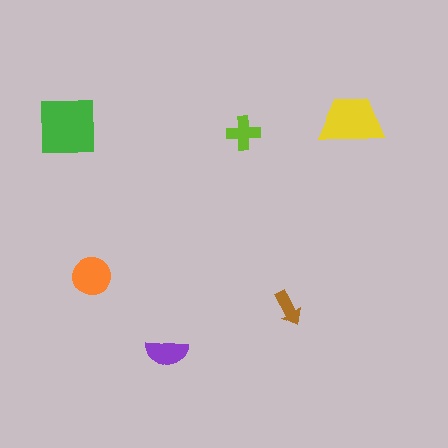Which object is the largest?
The green square.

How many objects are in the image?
There are 6 objects in the image.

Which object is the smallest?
The brown arrow.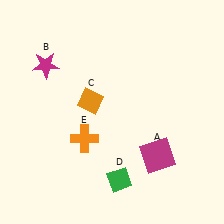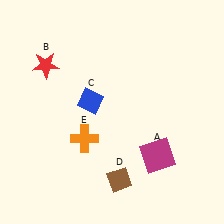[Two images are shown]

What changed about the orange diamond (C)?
In Image 1, C is orange. In Image 2, it changed to blue.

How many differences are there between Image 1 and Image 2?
There are 3 differences between the two images.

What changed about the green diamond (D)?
In Image 1, D is green. In Image 2, it changed to brown.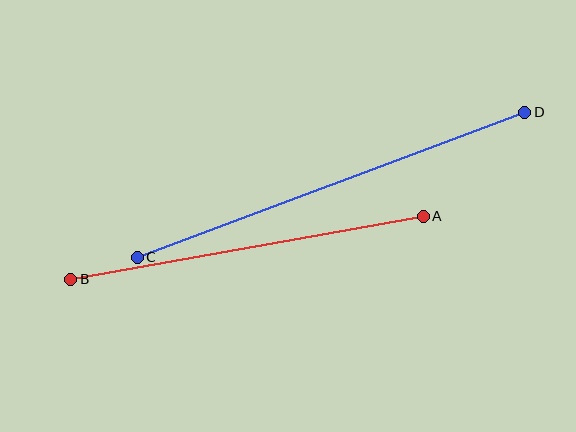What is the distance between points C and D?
The distance is approximately 414 pixels.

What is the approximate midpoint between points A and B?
The midpoint is at approximately (247, 248) pixels.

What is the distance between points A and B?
The distance is approximately 358 pixels.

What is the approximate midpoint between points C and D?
The midpoint is at approximately (331, 185) pixels.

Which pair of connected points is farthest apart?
Points C and D are farthest apart.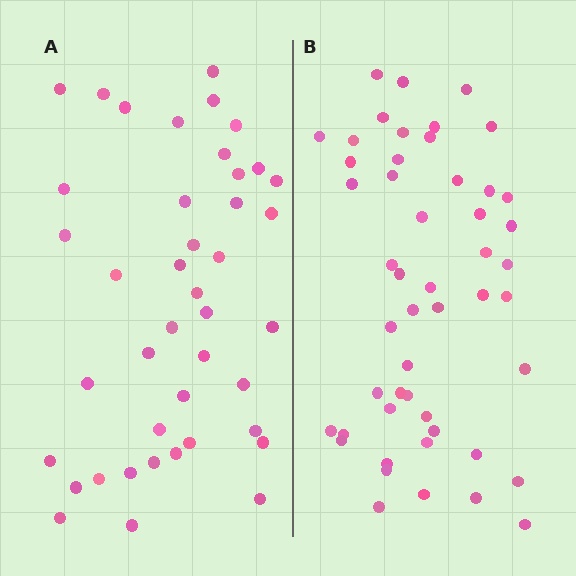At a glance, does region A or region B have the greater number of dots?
Region B (the right region) has more dots.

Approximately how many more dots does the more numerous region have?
Region B has roughly 8 or so more dots than region A.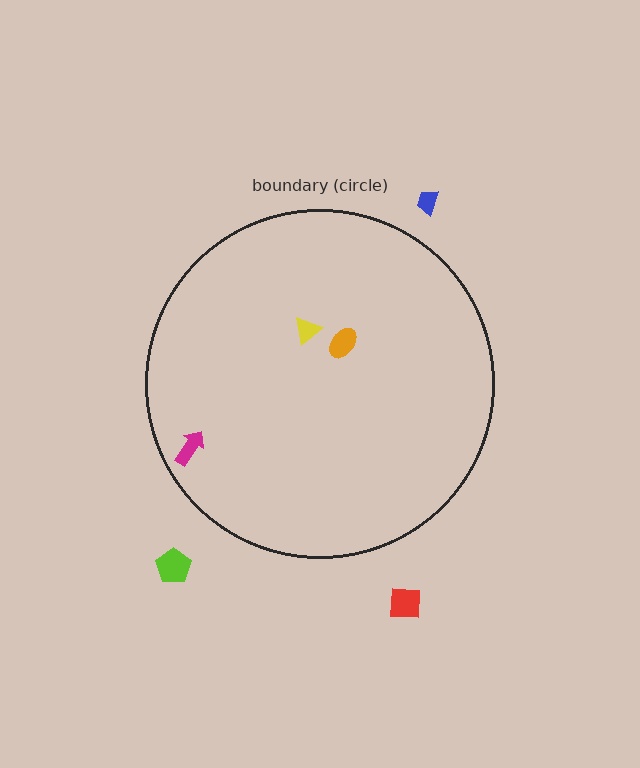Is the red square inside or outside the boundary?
Outside.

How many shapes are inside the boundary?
3 inside, 3 outside.